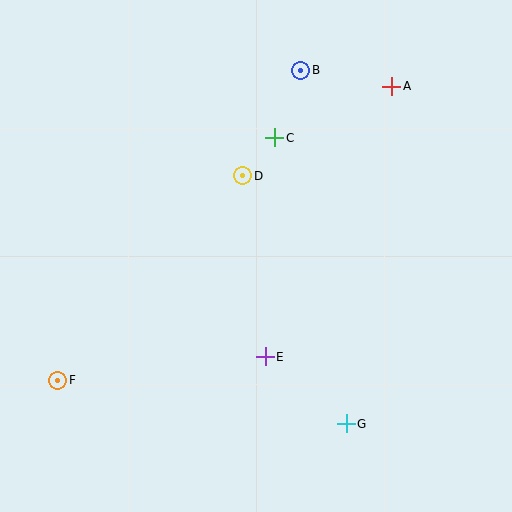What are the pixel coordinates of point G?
Point G is at (346, 424).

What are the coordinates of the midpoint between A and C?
The midpoint between A and C is at (333, 112).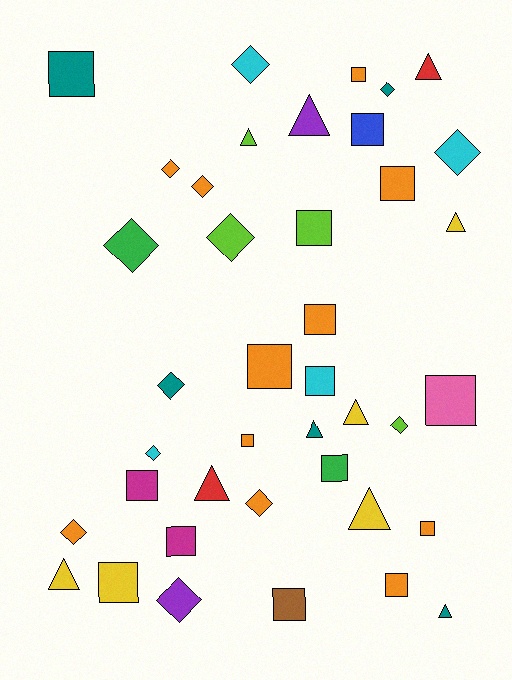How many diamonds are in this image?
There are 13 diamonds.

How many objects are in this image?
There are 40 objects.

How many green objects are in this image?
There are 2 green objects.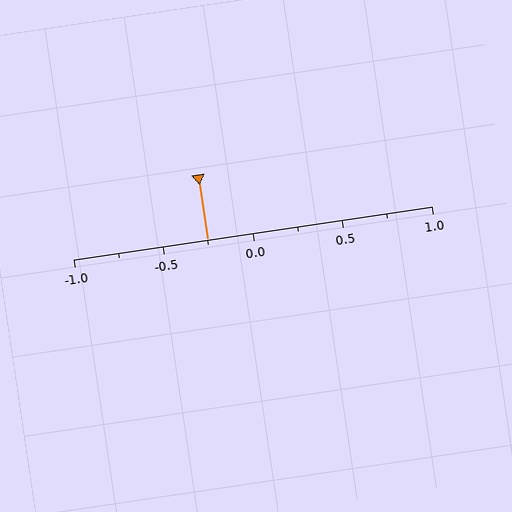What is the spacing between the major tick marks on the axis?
The major ticks are spaced 0.5 apart.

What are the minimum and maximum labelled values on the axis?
The axis runs from -1.0 to 1.0.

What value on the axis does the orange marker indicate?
The marker indicates approximately -0.25.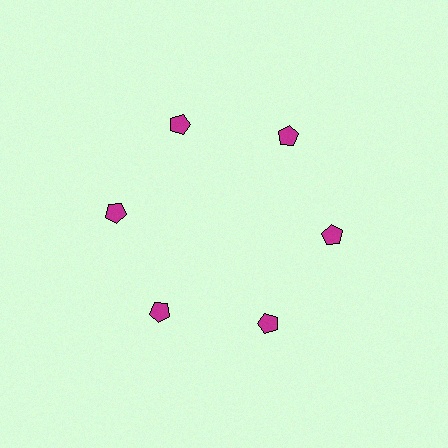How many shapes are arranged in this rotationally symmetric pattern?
There are 6 shapes, arranged in 6 groups of 1.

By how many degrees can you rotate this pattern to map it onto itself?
The pattern maps onto itself every 60 degrees of rotation.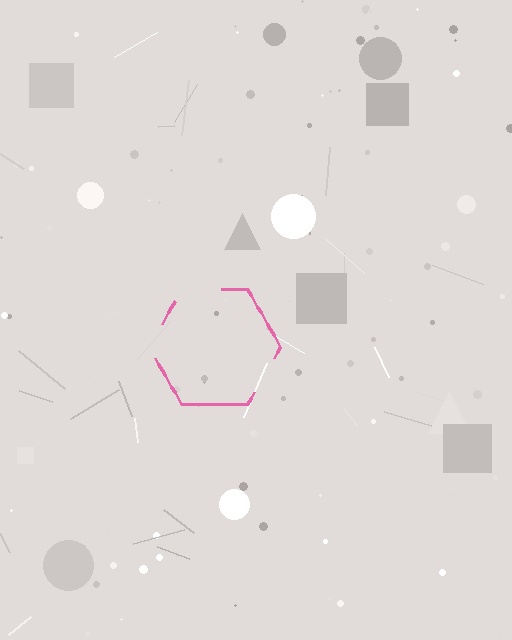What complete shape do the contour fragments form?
The contour fragments form a hexagon.